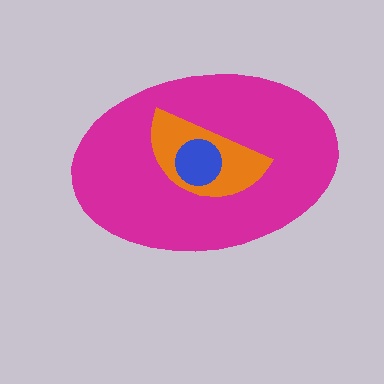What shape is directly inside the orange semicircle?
The blue circle.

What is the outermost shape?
The magenta ellipse.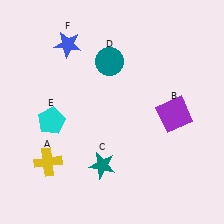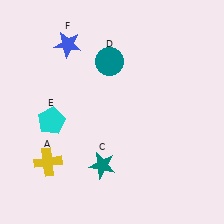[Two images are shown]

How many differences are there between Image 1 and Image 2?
There is 1 difference between the two images.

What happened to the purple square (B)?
The purple square (B) was removed in Image 2. It was in the bottom-right area of Image 1.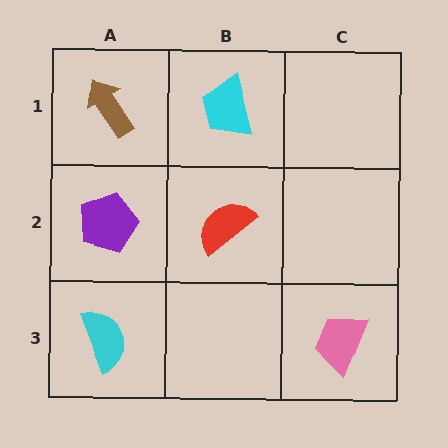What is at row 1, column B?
A cyan trapezoid.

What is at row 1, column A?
A brown arrow.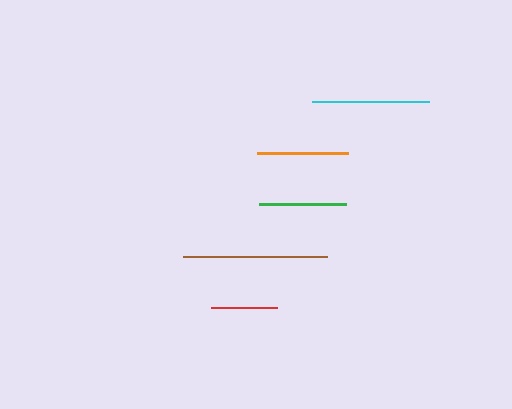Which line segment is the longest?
The brown line is the longest at approximately 144 pixels.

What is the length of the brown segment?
The brown segment is approximately 144 pixels long.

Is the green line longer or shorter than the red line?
The green line is longer than the red line.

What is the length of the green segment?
The green segment is approximately 87 pixels long.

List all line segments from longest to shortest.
From longest to shortest: brown, cyan, orange, green, red.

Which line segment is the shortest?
The red line is the shortest at approximately 66 pixels.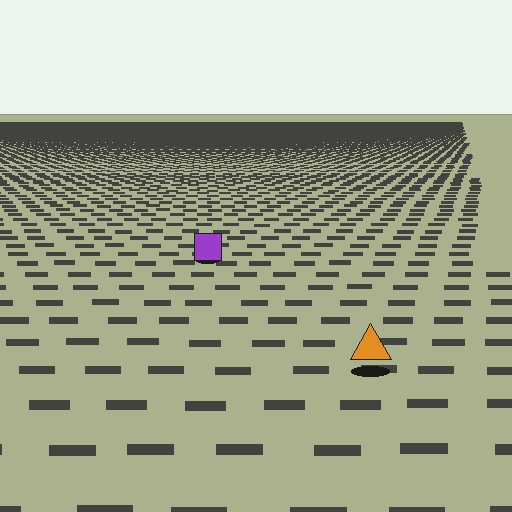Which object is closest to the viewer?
The orange triangle is closest. The texture marks near it are larger and more spread out.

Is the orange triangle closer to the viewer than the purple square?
Yes. The orange triangle is closer — you can tell from the texture gradient: the ground texture is coarser near it.